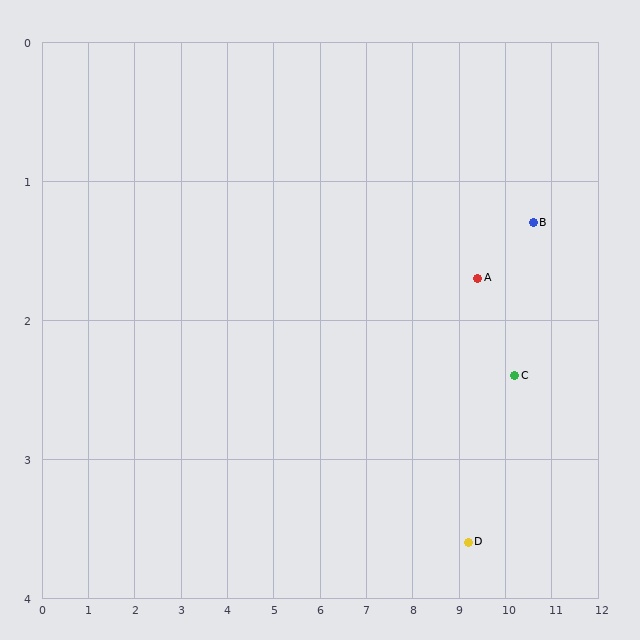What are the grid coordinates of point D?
Point D is at approximately (9.2, 3.6).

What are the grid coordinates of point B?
Point B is at approximately (10.6, 1.3).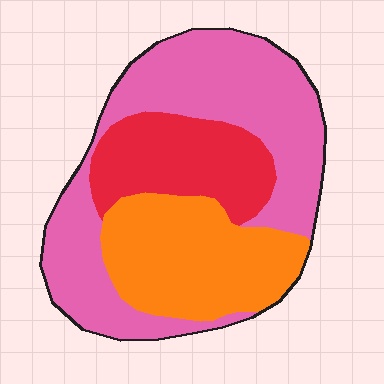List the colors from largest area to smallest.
From largest to smallest: pink, orange, red.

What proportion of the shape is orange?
Orange covers about 30% of the shape.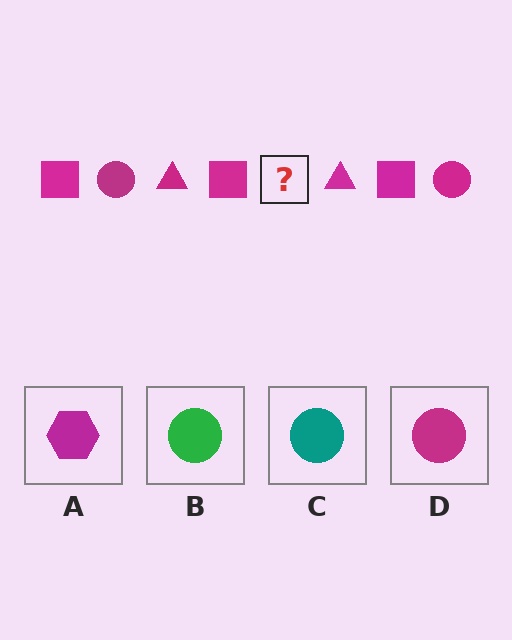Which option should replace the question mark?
Option D.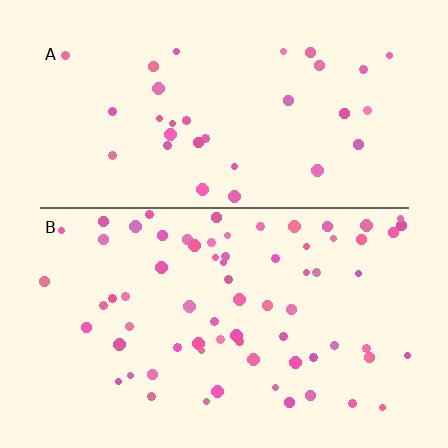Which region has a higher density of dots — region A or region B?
B (the bottom).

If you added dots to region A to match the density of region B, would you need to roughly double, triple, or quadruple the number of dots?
Approximately double.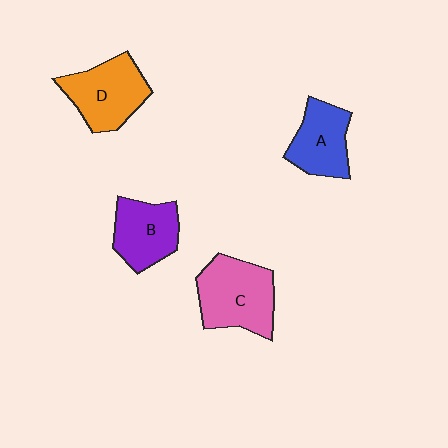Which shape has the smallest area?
Shape A (blue).